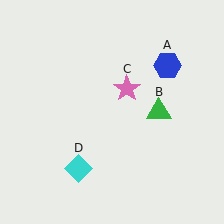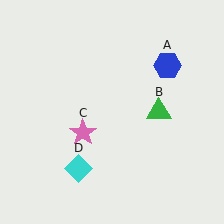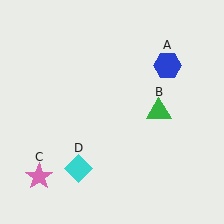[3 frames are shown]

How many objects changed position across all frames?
1 object changed position: pink star (object C).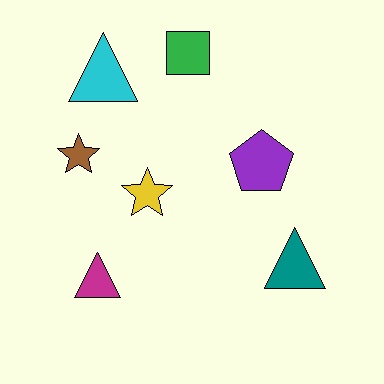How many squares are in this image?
There is 1 square.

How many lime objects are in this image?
There are no lime objects.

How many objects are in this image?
There are 7 objects.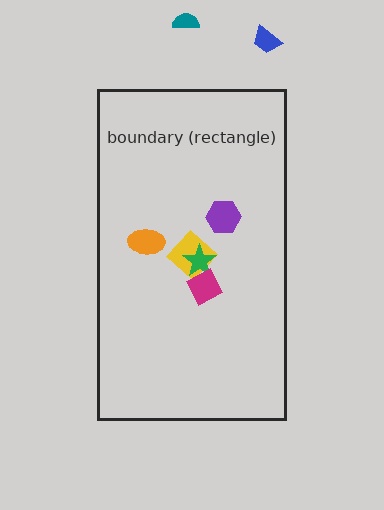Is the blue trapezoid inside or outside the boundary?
Outside.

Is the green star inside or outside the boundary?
Inside.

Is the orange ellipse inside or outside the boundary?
Inside.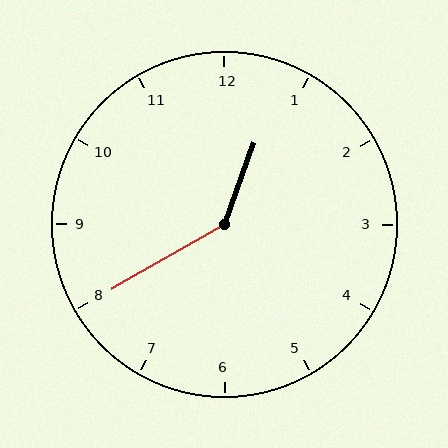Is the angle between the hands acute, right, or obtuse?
It is obtuse.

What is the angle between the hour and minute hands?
Approximately 140 degrees.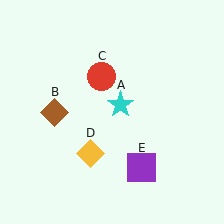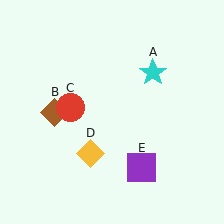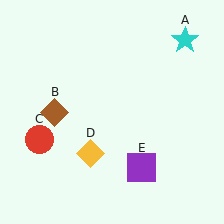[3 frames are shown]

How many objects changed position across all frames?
2 objects changed position: cyan star (object A), red circle (object C).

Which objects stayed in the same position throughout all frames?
Brown diamond (object B) and yellow diamond (object D) and purple square (object E) remained stationary.